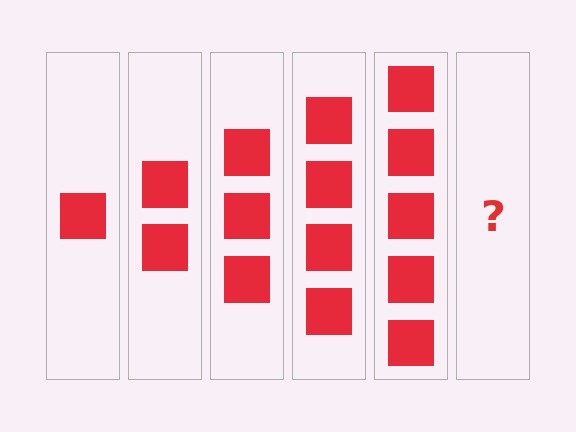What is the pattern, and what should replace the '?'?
The pattern is that each step adds one more square. The '?' should be 6 squares.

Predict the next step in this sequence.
The next step is 6 squares.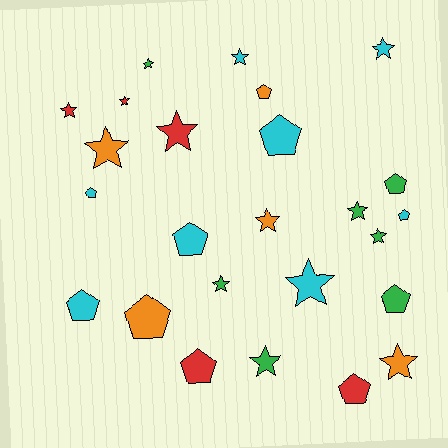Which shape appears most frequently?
Star, with 14 objects.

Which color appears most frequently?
Cyan, with 8 objects.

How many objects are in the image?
There are 25 objects.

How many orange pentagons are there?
There are 2 orange pentagons.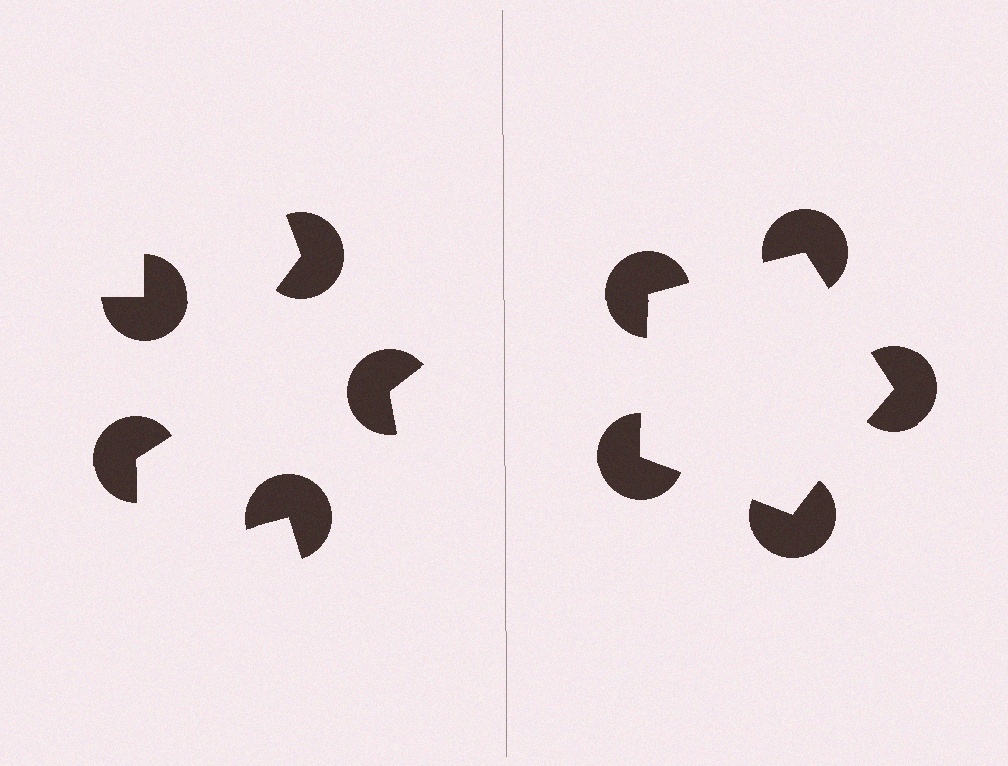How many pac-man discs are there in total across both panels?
10 — 5 on each side.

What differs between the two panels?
The pac-man discs are positioned identically on both sides; only the wedge orientations differ. On the right they align to a pentagon; on the left they are misaligned.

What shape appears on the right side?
An illusory pentagon.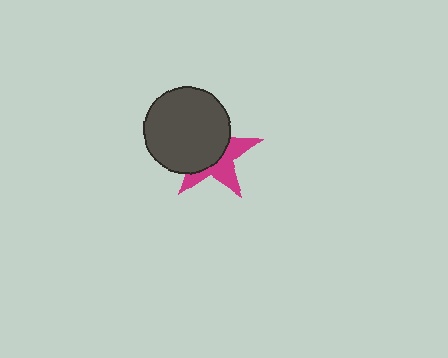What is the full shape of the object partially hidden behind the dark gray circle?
The partially hidden object is a magenta star.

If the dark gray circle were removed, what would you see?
You would see the complete magenta star.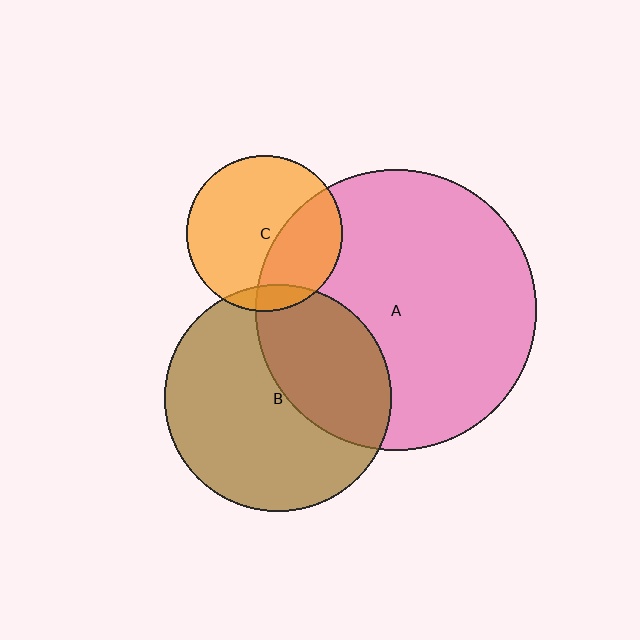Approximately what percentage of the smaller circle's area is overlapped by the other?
Approximately 40%.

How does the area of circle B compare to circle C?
Approximately 2.1 times.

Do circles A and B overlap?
Yes.